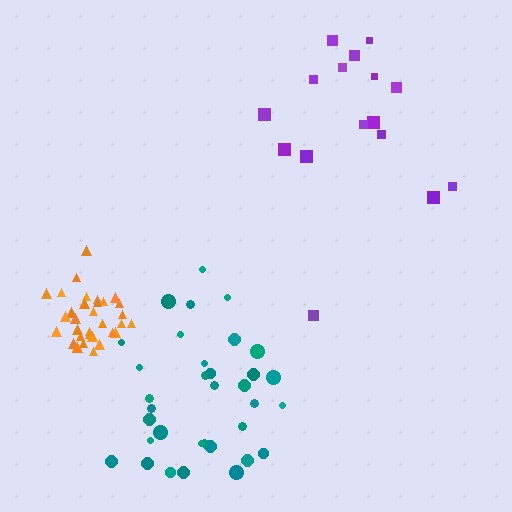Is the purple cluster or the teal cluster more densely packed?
Teal.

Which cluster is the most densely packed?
Orange.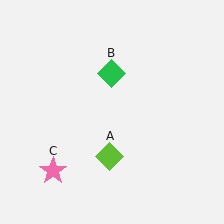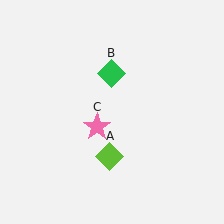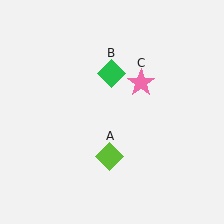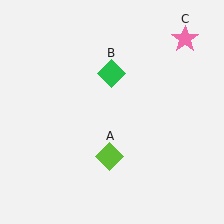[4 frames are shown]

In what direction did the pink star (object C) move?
The pink star (object C) moved up and to the right.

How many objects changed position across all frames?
1 object changed position: pink star (object C).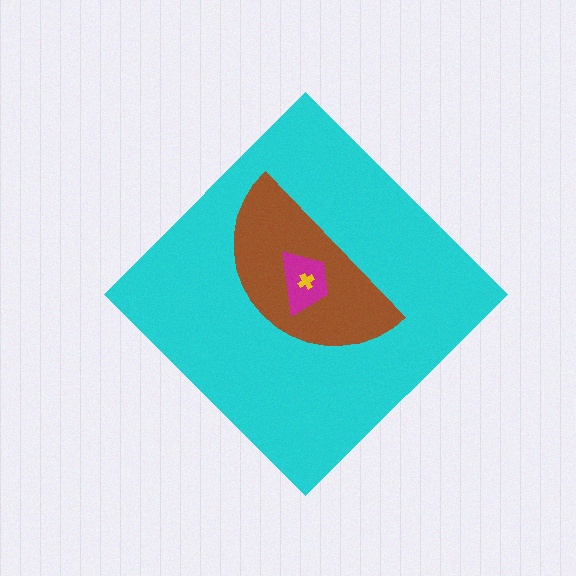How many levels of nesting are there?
4.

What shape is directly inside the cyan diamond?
The brown semicircle.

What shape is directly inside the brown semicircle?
The magenta trapezoid.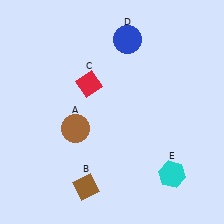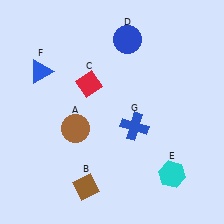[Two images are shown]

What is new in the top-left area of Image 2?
A blue triangle (F) was added in the top-left area of Image 2.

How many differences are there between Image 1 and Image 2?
There are 2 differences between the two images.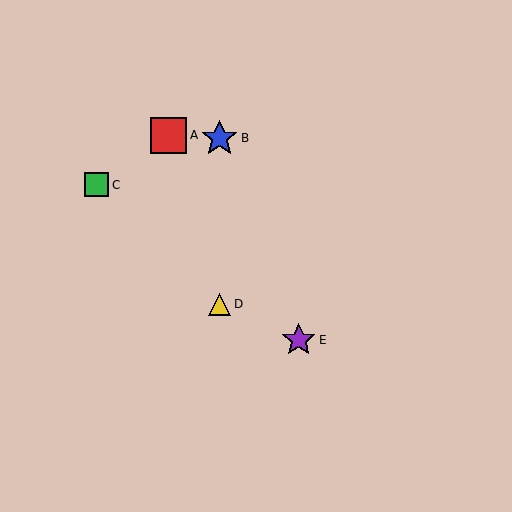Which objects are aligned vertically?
Objects B, D are aligned vertically.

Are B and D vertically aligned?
Yes, both are at x≈220.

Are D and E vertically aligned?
No, D is at x≈220 and E is at x≈299.